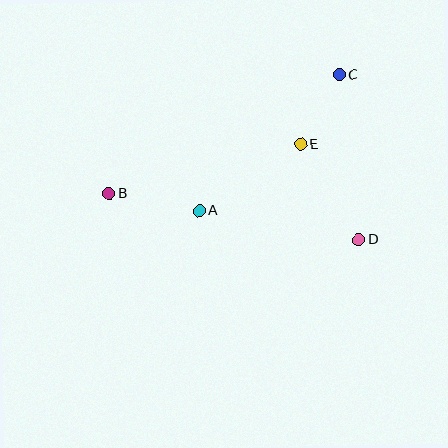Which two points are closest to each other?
Points C and E are closest to each other.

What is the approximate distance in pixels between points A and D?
The distance between A and D is approximately 162 pixels.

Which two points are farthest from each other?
Points B and C are farthest from each other.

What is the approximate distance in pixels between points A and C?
The distance between A and C is approximately 196 pixels.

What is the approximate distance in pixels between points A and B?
The distance between A and B is approximately 92 pixels.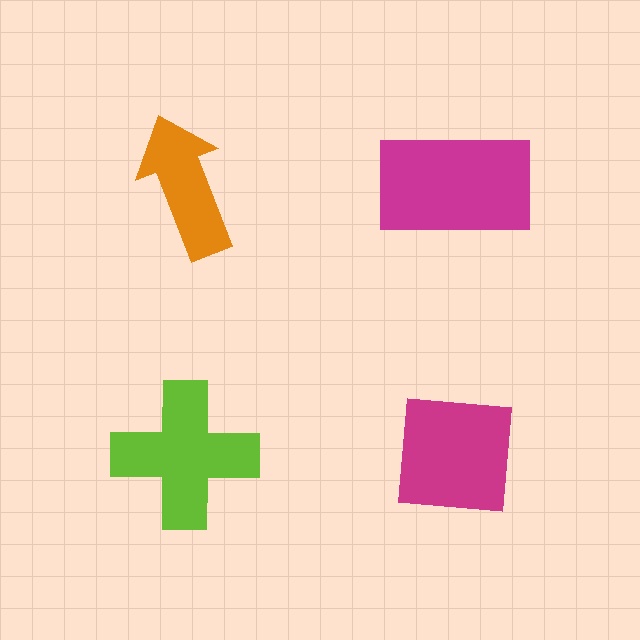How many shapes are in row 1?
2 shapes.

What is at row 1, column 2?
A magenta rectangle.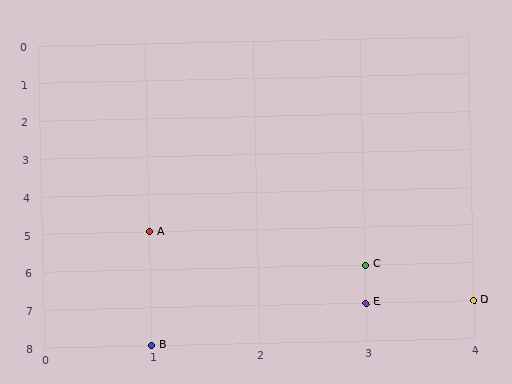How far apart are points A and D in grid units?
Points A and D are 3 columns and 2 rows apart (about 3.6 grid units diagonally).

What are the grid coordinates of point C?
Point C is at grid coordinates (3, 6).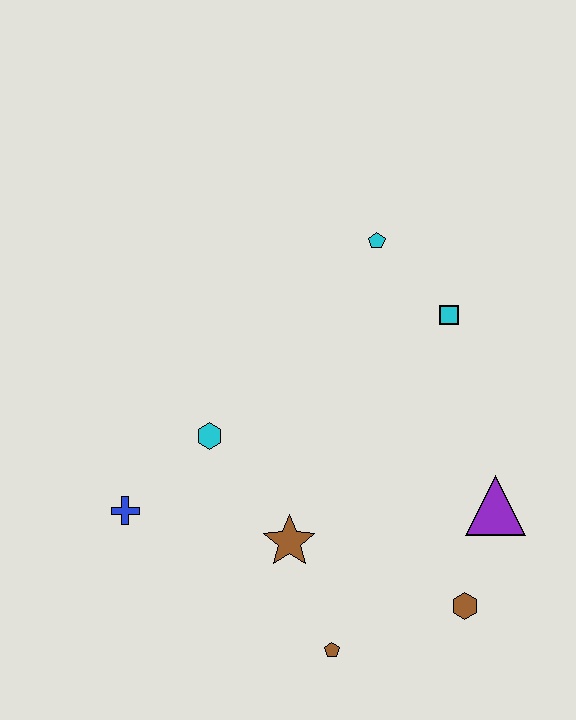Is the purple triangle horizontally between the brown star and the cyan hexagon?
No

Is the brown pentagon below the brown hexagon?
Yes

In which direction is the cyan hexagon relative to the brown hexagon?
The cyan hexagon is to the left of the brown hexagon.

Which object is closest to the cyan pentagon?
The cyan square is closest to the cyan pentagon.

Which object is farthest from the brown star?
The cyan pentagon is farthest from the brown star.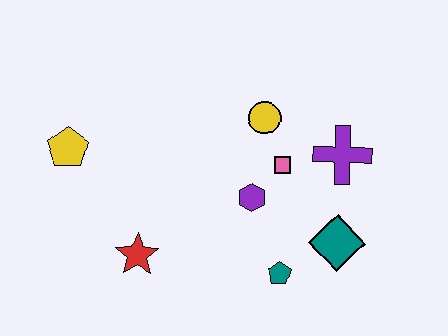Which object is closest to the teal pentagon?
The teal diamond is closest to the teal pentagon.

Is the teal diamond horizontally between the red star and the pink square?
No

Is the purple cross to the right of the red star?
Yes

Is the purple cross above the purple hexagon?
Yes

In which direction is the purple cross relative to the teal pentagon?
The purple cross is above the teal pentagon.